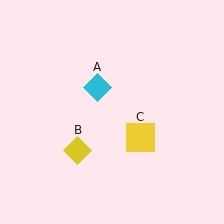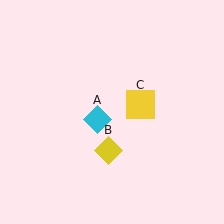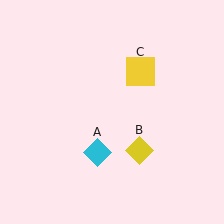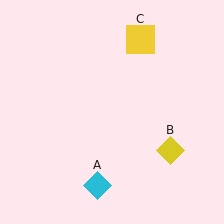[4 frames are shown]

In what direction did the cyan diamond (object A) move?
The cyan diamond (object A) moved down.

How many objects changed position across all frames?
3 objects changed position: cyan diamond (object A), yellow diamond (object B), yellow square (object C).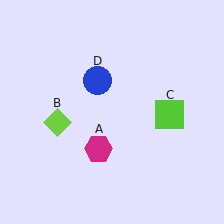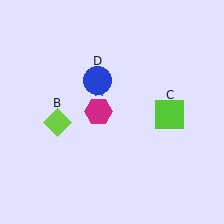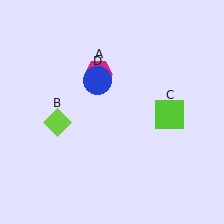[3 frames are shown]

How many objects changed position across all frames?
1 object changed position: magenta hexagon (object A).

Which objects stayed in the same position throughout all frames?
Lime diamond (object B) and lime square (object C) and blue circle (object D) remained stationary.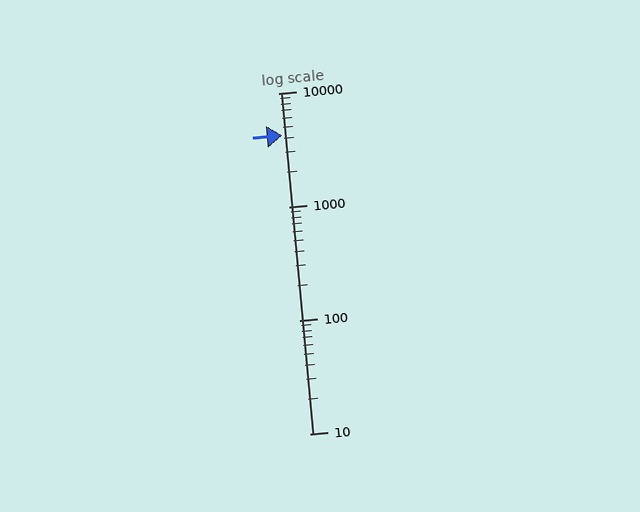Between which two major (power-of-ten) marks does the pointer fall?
The pointer is between 1000 and 10000.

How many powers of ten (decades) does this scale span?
The scale spans 3 decades, from 10 to 10000.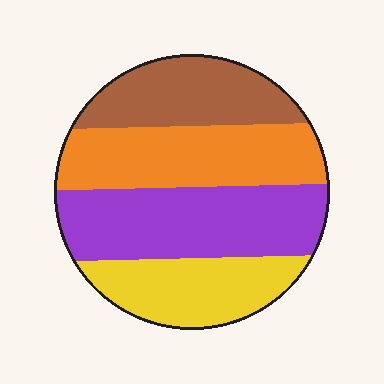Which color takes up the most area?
Purple, at roughly 30%.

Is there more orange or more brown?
Orange.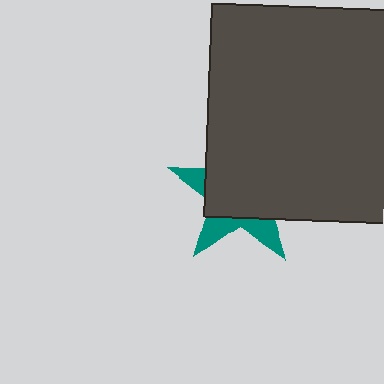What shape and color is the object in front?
The object in front is a dark gray rectangle.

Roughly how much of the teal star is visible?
A small part of it is visible (roughly 31%).